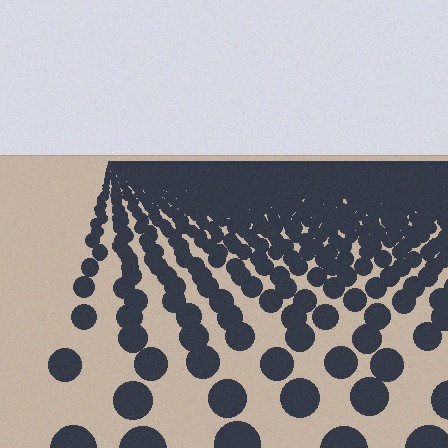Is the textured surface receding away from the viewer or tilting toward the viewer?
The surface is receding away from the viewer. Texture elements get smaller and denser toward the top.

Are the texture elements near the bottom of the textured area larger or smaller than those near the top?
Larger. Near the bottom, elements are closer to the viewer and appear at a bigger on-screen size.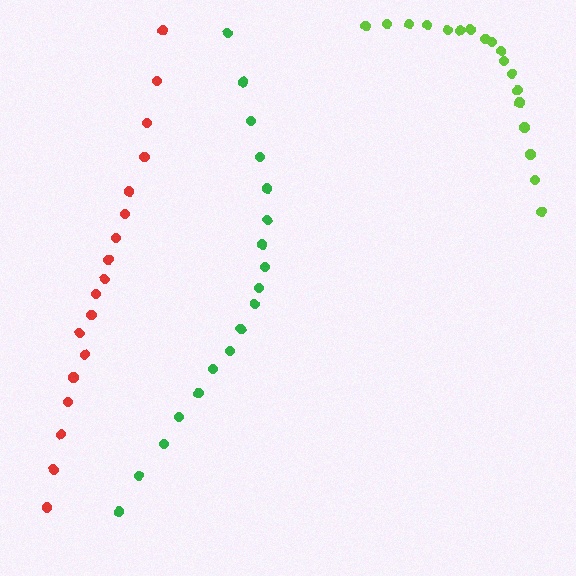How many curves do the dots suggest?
There are 3 distinct paths.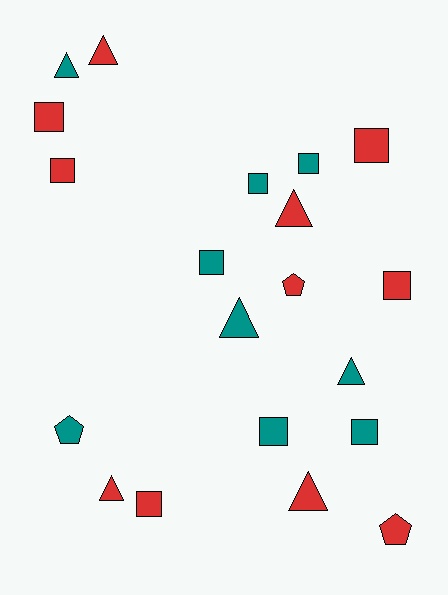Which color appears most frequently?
Red, with 11 objects.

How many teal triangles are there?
There are 3 teal triangles.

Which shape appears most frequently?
Square, with 10 objects.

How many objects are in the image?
There are 20 objects.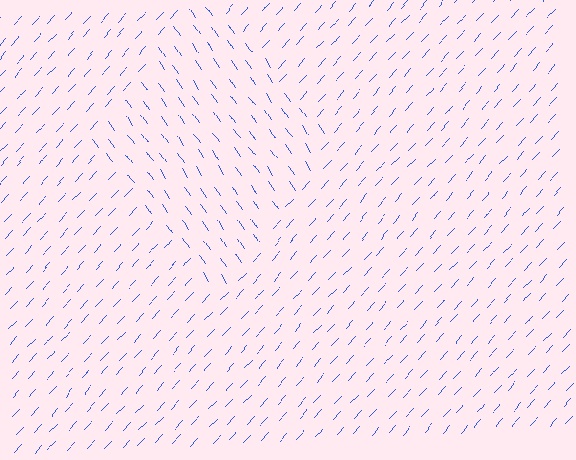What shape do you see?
I see a diamond.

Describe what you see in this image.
The image is filled with small blue line segments. A diamond region in the image has lines oriented differently from the surrounding lines, creating a visible texture boundary.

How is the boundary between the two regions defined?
The boundary is defined purely by a change in line orientation (approximately 77 degrees difference). All lines are the same color and thickness.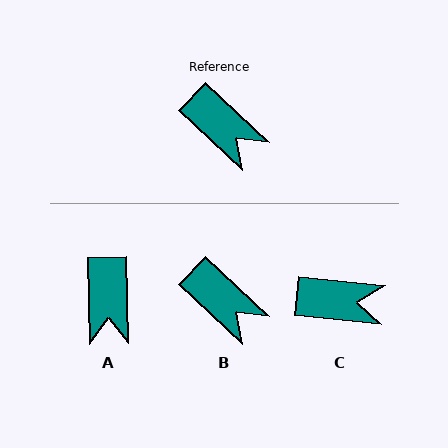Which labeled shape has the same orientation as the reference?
B.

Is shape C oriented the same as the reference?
No, it is off by about 37 degrees.